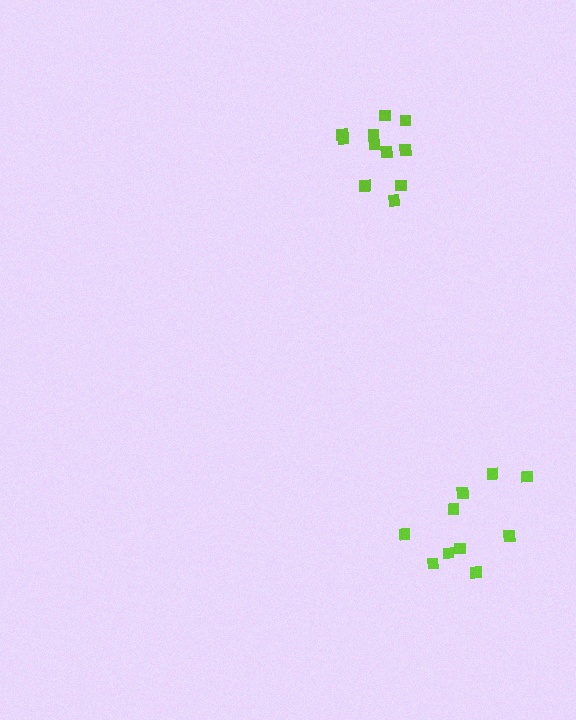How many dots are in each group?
Group 1: 11 dots, Group 2: 10 dots (21 total).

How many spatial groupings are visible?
There are 2 spatial groupings.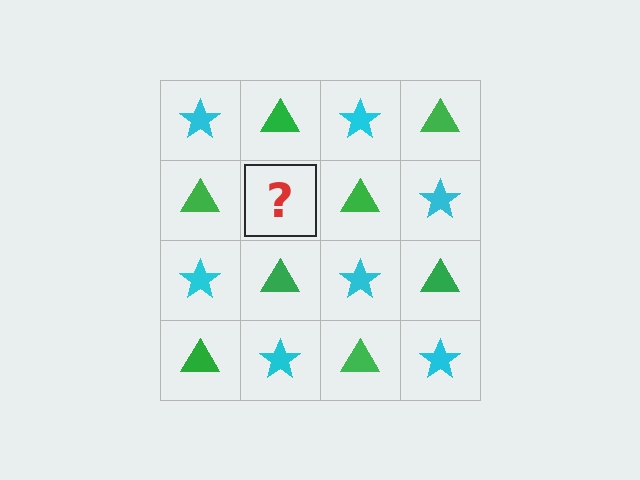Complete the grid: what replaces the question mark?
The question mark should be replaced with a cyan star.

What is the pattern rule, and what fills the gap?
The rule is that it alternates cyan star and green triangle in a checkerboard pattern. The gap should be filled with a cyan star.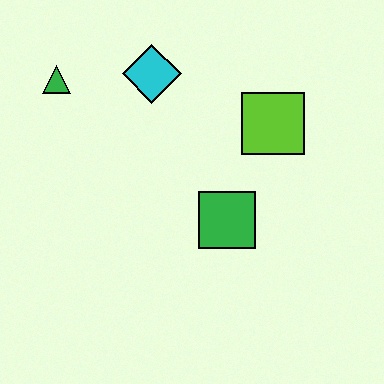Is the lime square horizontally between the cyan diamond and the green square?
No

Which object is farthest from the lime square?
The green triangle is farthest from the lime square.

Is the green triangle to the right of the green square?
No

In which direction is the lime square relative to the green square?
The lime square is above the green square.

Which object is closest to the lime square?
The green square is closest to the lime square.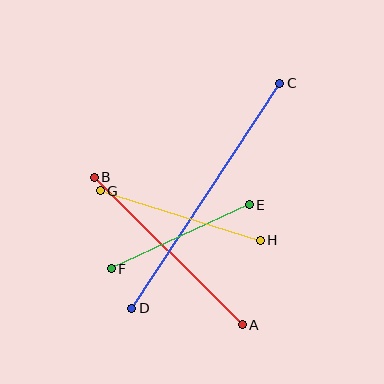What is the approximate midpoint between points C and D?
The midpoint is at approximately (206, 196) pixels.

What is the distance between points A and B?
The distance is approximately 209 pixels.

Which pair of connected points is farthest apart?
Points C and D are farthest apart.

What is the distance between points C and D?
The distance is approximately 269 pixels.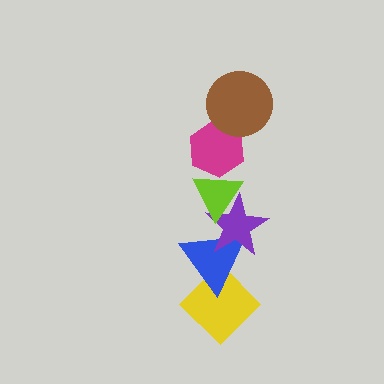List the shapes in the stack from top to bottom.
From top to bottom: the brown circle, the magenta hexagon, the lime triangle, the purple star, the blue triangle, the yellow diamond.